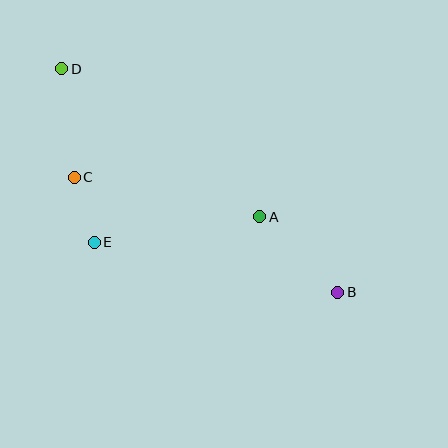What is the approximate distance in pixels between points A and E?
The distance between A and E is approximately 167 pixels.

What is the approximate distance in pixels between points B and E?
The distance between B and E is approximately 249 pixels.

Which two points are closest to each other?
Points C and E are closest to each other.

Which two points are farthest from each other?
Points B and D are farthest from each other.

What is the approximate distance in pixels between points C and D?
The distance between C and D is approximately 109 pixels.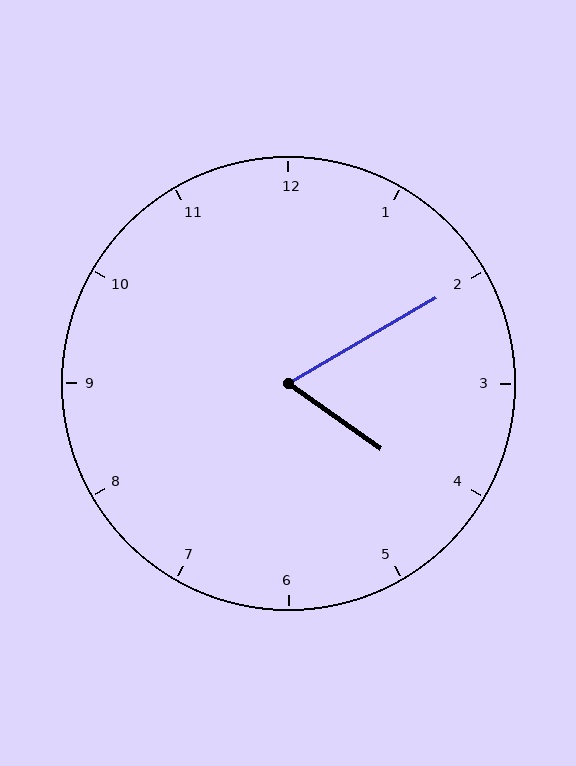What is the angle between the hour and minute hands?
Approximately 65 degrees.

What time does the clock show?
4:10.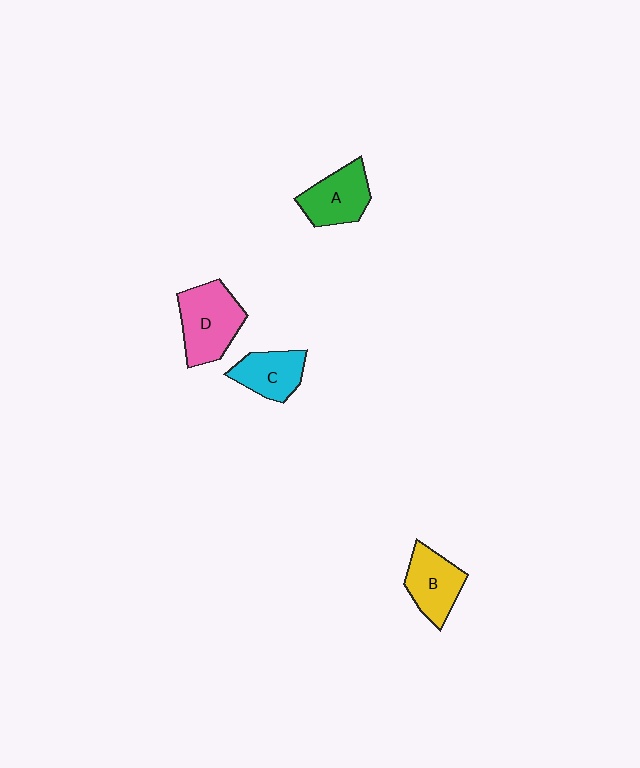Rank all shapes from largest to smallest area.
From largest to smallest: D (pink), A (green), B (yellow), C (cyan).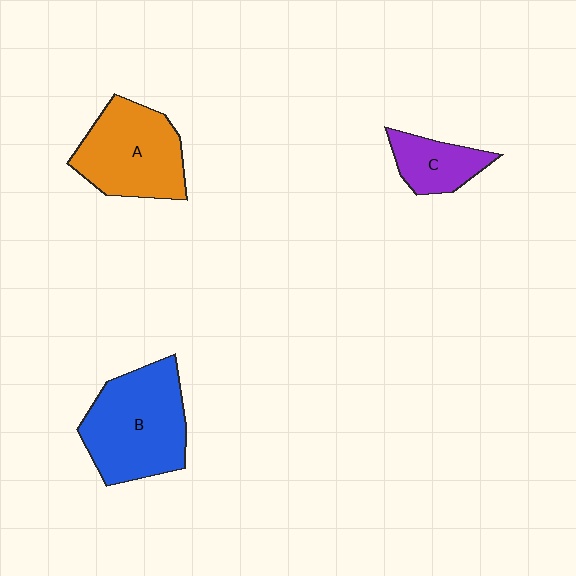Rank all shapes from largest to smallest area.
From largest to smallest: B (blue), A (orange), C (purple).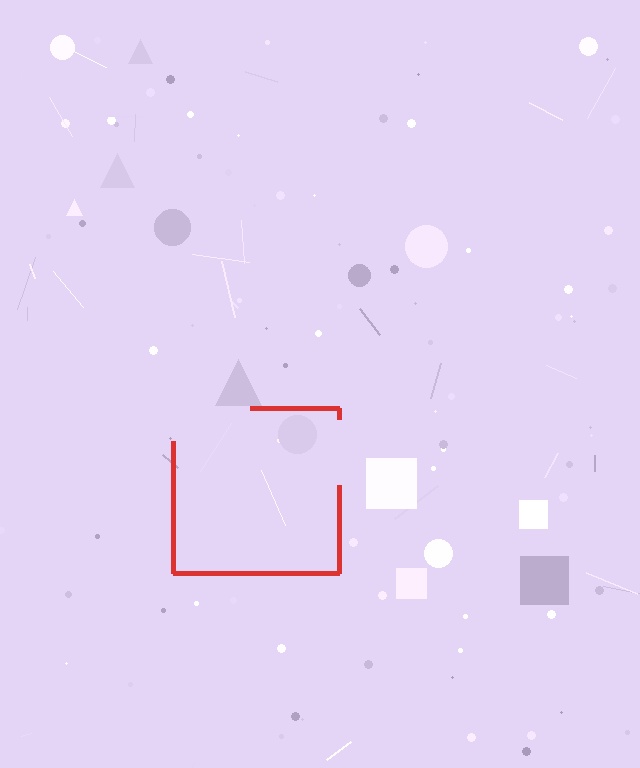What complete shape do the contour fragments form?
The contour fragments form a square.